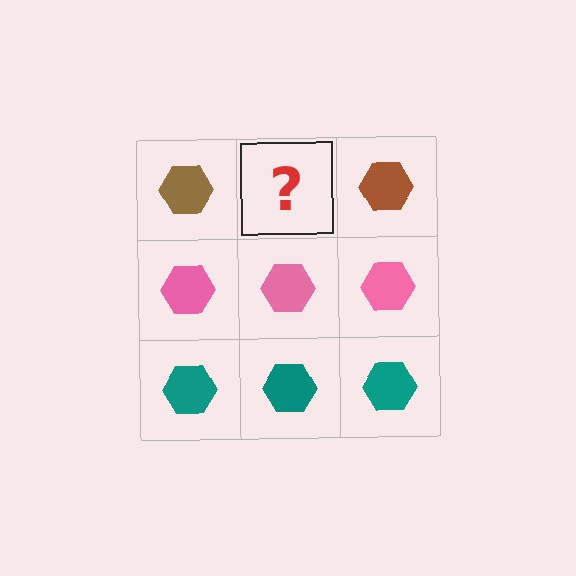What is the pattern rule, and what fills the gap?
The rule is that each row has a consistent color. The gap should be filled with a brown hexagon.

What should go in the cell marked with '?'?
The missing cell should contain a brown hexagon.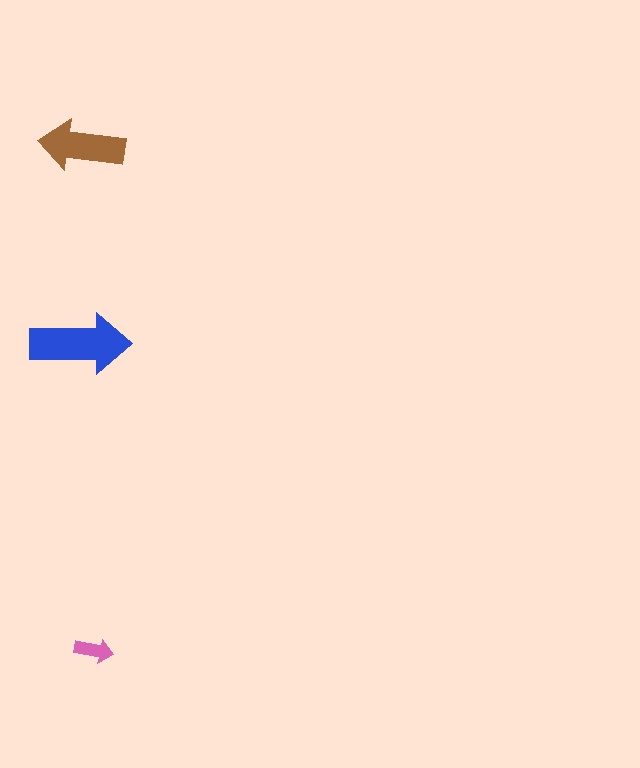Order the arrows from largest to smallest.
the blue one, the brown one, the pink one.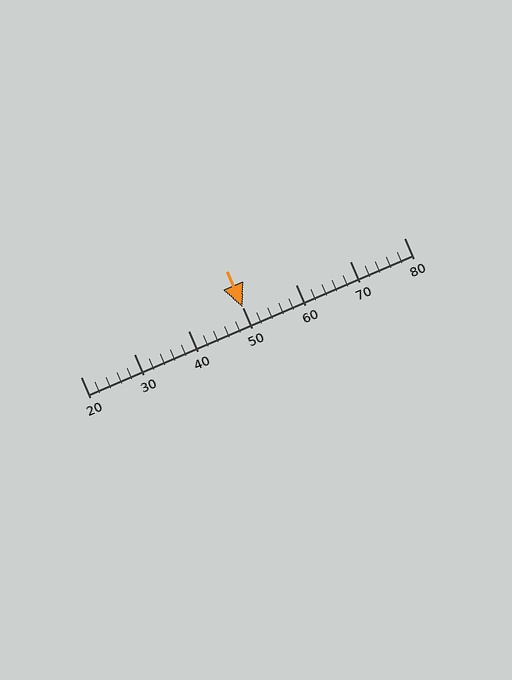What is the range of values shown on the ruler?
The ruler shows values from 20 to 80.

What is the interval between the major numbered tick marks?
The major tick marks are spaced 10 units apart.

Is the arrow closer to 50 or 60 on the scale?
The arrow is closer to 50.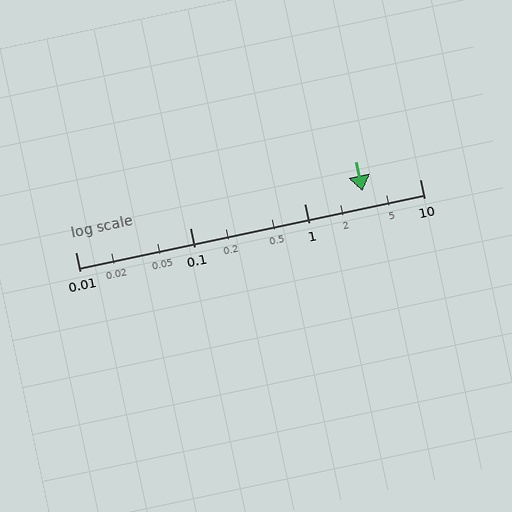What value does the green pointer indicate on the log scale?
The pointer indicates approximately 3.2.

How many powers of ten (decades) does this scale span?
The scale spans 3 decades, from 0.01 to 10.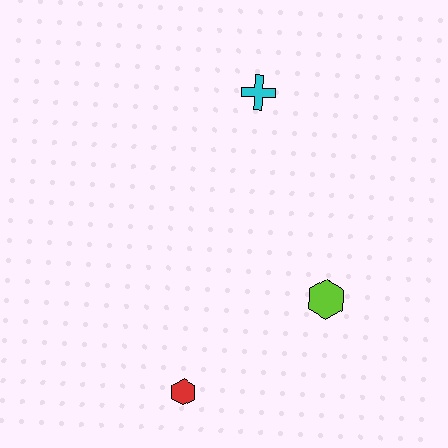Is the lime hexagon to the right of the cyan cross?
Yes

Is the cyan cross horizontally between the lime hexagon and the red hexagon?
Yes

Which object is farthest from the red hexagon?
The cyan cross is farthest from the red hexagon.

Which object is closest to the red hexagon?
The lime hexagon is closest to the red hexagon.